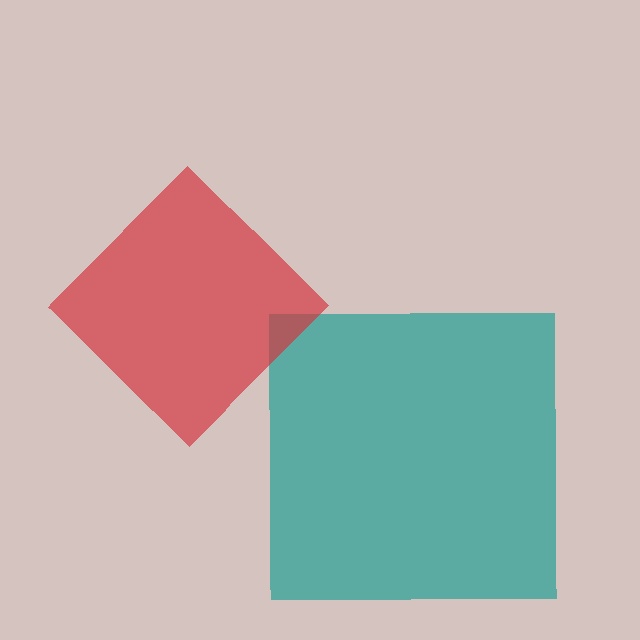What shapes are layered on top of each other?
The layered shapes are: a teal square, a red diamond.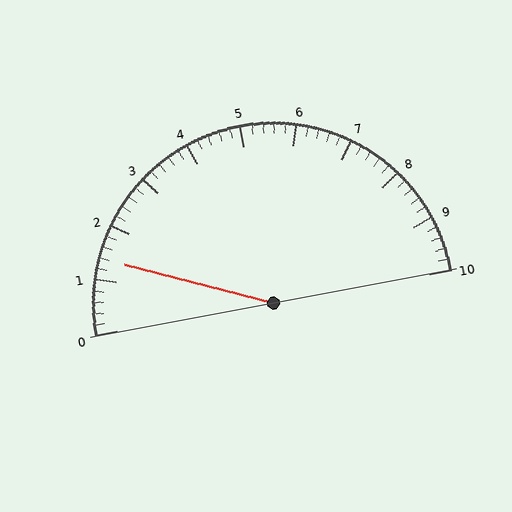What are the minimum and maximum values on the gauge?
The gauge ranges from 0 to 10.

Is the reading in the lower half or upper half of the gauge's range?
The reading is in the lower half of the range (0 to 10).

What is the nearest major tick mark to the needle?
The nearest major tick mark is 1.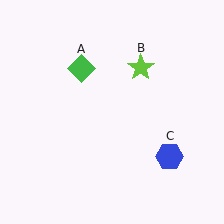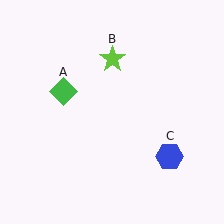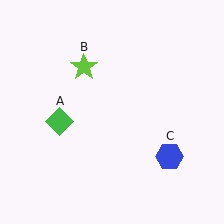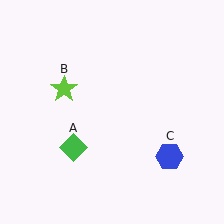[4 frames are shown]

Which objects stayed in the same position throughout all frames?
Blue hexagon (object C) remained stationary.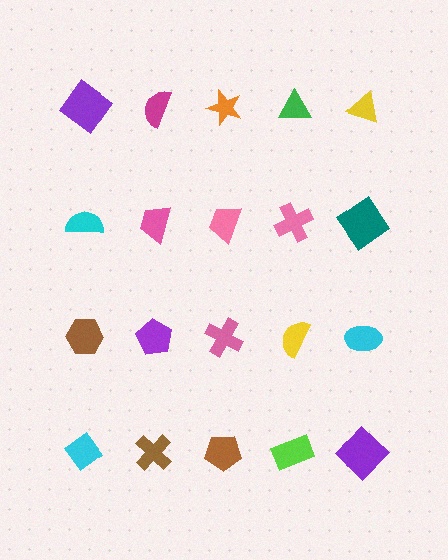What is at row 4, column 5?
A purple diamond.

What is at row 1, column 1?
A purple diamond.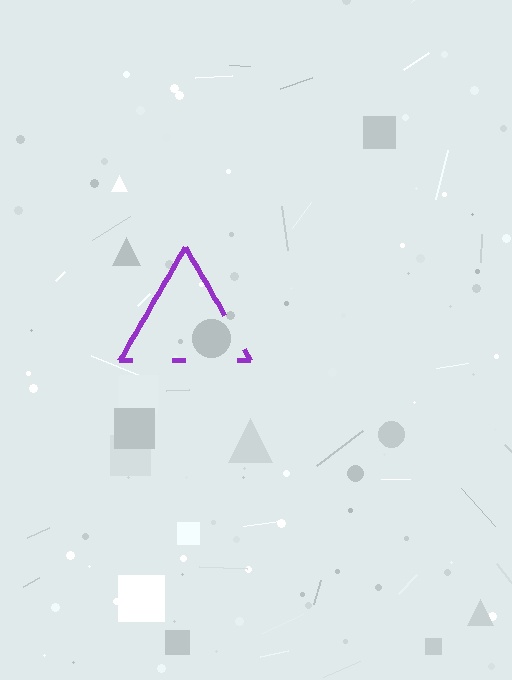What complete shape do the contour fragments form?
The contour fragments form a triangle.